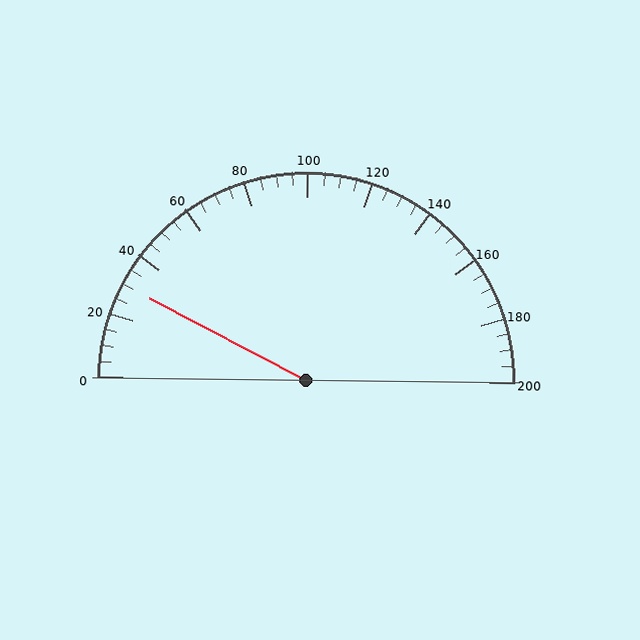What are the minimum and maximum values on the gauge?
The gauge ranges from 0 to 200.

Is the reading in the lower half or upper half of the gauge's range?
The reading is in the lower half of the range (0 to 200).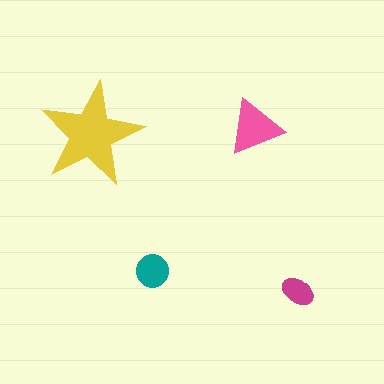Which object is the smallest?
The magenta ellipse.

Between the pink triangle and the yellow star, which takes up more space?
The yellow star.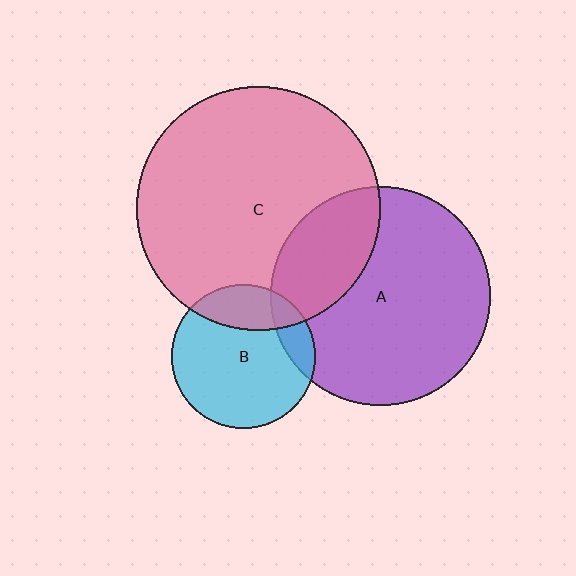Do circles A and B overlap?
Yes.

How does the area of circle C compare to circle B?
Approximately 2.9 times.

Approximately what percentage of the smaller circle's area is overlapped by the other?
Approximately 15%.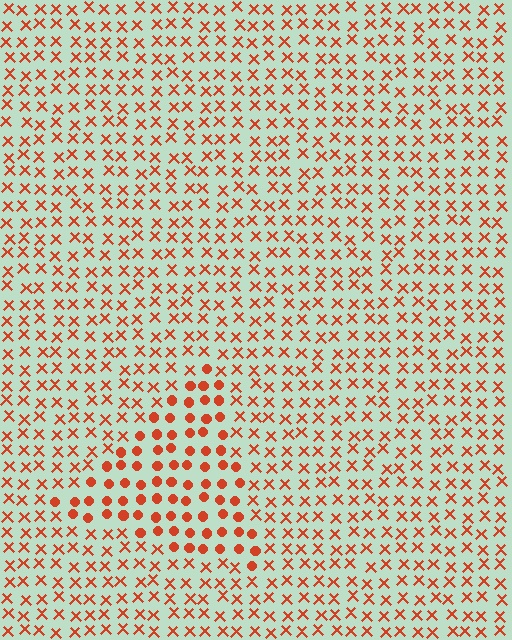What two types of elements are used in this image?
The image uses circles inside the triangle region and X marks outside it.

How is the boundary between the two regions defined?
The boundary is defined by a change in element shape: circles inside vs. X marks outside. All elements share the same color and spacing.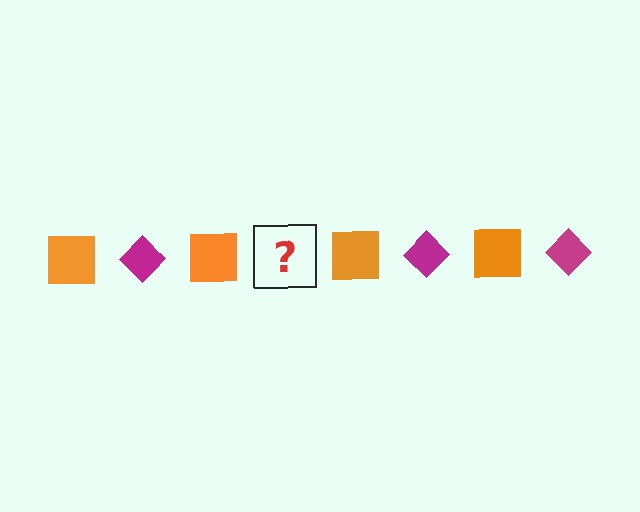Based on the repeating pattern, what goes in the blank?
The blank should be a magenta diamond.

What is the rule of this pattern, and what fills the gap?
The rule is that the pattern alternates between orange square and magenta diamond. The gap should be filled with a magenta diamond.